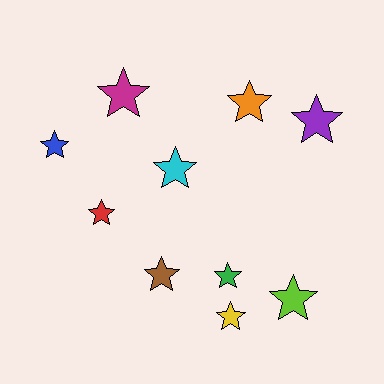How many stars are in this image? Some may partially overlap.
There are 10 stars.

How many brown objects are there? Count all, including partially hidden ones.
There is 1 brown object.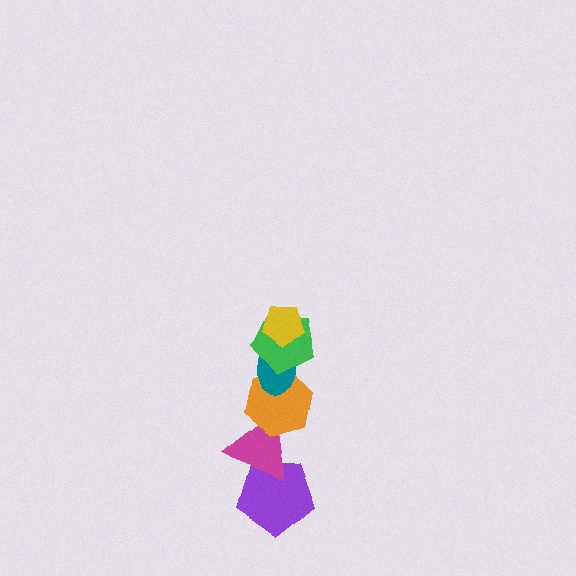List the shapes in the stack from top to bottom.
From top to bottom: the yellow pentagon, the green pentagon, the teal ellipse, the orange hexagon, the magenta triangle, the purple pentagon.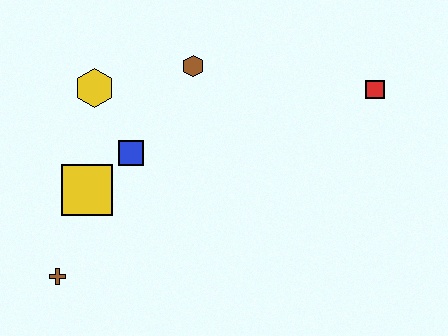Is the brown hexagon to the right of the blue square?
Yes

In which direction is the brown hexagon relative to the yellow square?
The brown hexagon is above the yellow square.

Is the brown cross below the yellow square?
Yes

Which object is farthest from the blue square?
The red square is farthest from the blue square.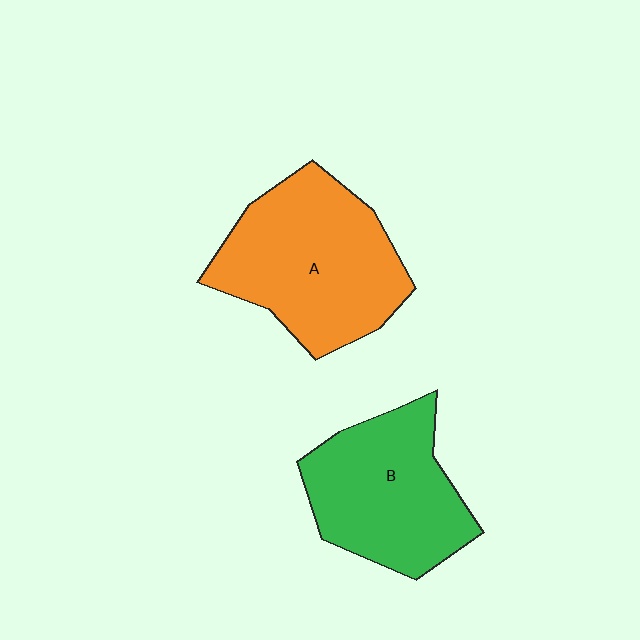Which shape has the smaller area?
Shape B (green).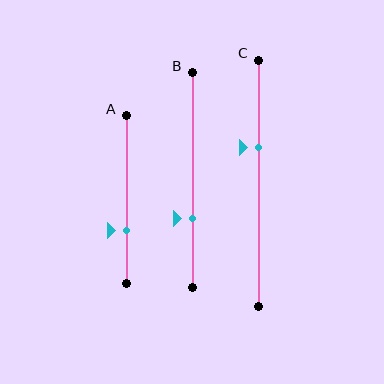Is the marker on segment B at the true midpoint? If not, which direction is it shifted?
No, the marker on segment B is shifted downward by about 18% of the segment length.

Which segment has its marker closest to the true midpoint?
Segment C has its marker closest to the true midpoint.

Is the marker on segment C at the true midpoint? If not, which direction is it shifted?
No, the marker on segment C is shifted upward by about 14% of the segment length.